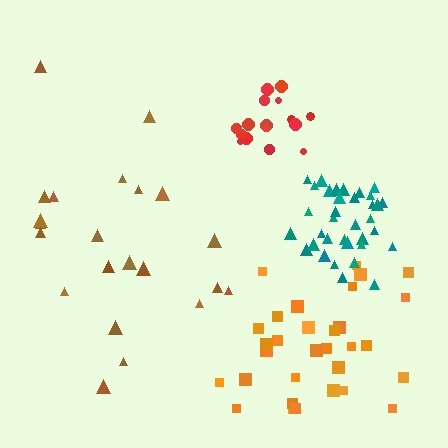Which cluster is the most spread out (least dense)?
Brown.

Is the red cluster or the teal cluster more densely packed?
Teal.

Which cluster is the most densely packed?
Teal.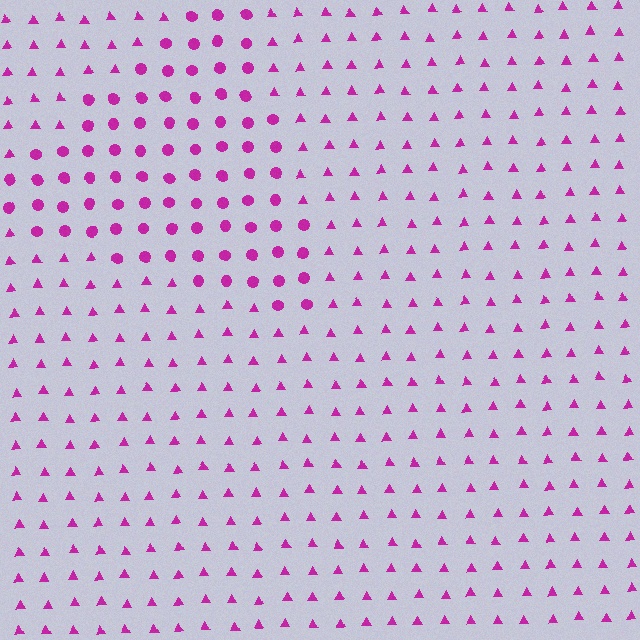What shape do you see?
I see a triangle.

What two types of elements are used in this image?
The image uses circles inside the triangle region and triangles outside it.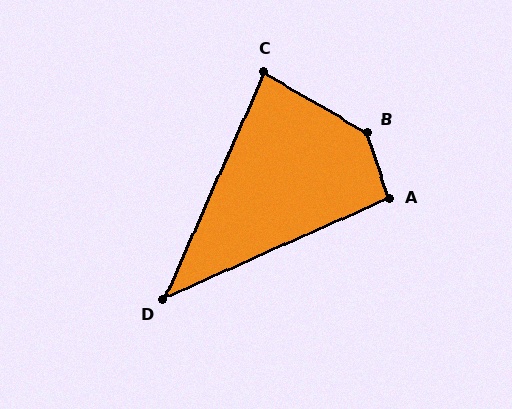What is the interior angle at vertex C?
Approximately 84 degrees (acute).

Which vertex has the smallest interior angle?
D, at approximately 42 degrees.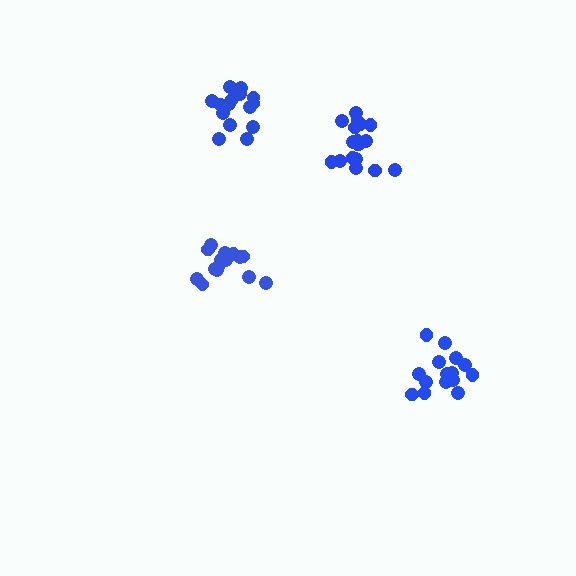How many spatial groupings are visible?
There are 4 spatial groupings.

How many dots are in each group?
Group 1: 17 dots, Group 2: 19 dots, Group 3: 15 dots, Group 4: 15 dots (66 total).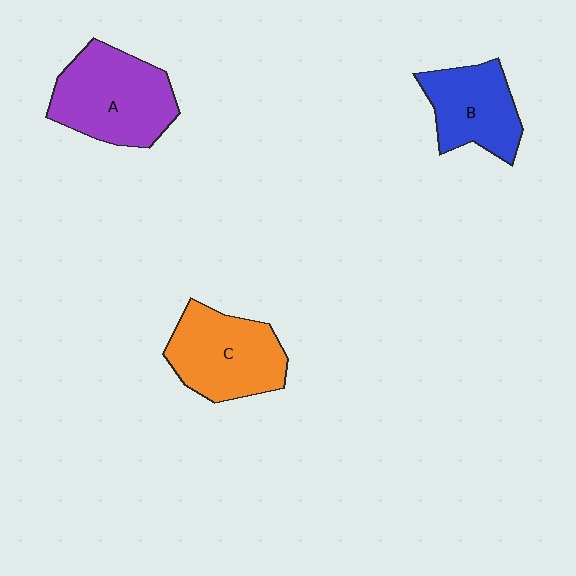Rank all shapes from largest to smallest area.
From largest to smallest: A (purple), C (orange), B (blue).